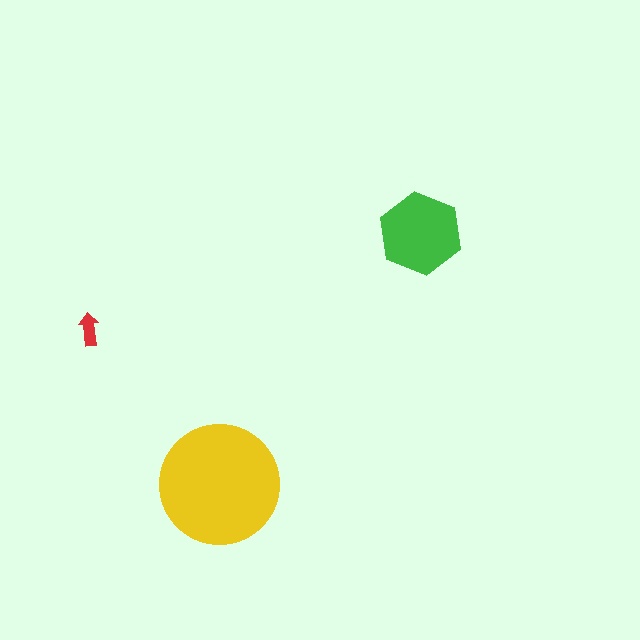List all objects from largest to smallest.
The yellow circle, the green hexagon, the red arrow.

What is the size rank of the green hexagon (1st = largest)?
2nd.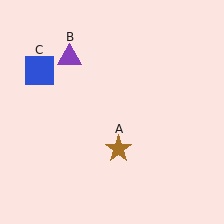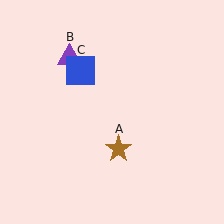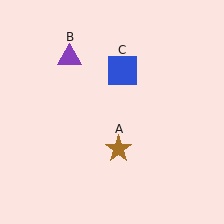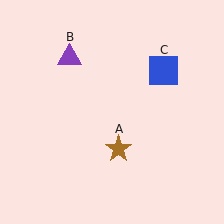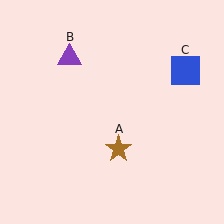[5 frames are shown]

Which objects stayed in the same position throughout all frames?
Brown star (object A) and purple triangle (object B) remained stationary.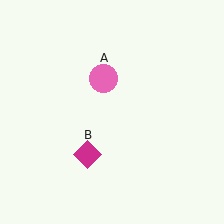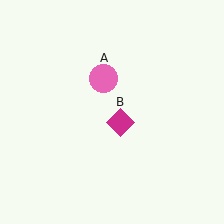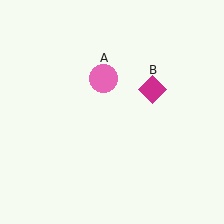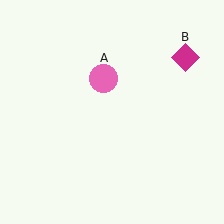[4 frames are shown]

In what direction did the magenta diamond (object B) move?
The magenta diamond (object B) moved up and to the right.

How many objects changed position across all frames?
1 object changed position: magenta diamond (object B).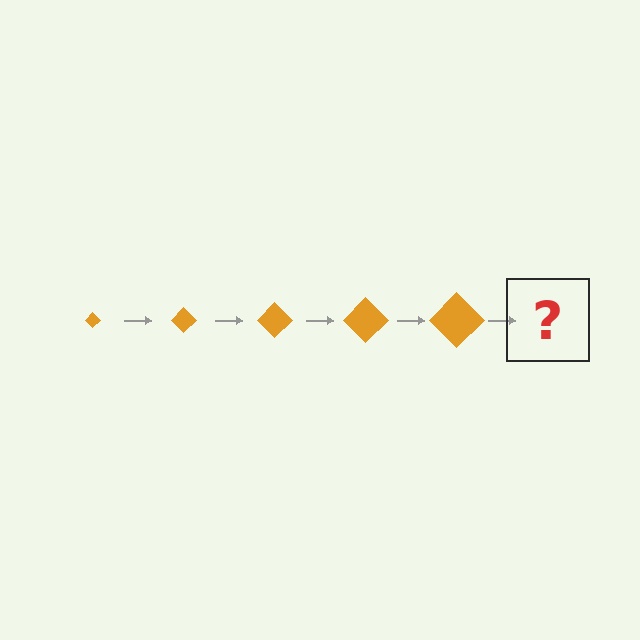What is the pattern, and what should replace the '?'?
The pattern is that the diamond gets progressively larger each step. The '?' should be an orange diamond, larger than the previous one.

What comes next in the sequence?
The next element should be an orange diamond, larger than the previous one.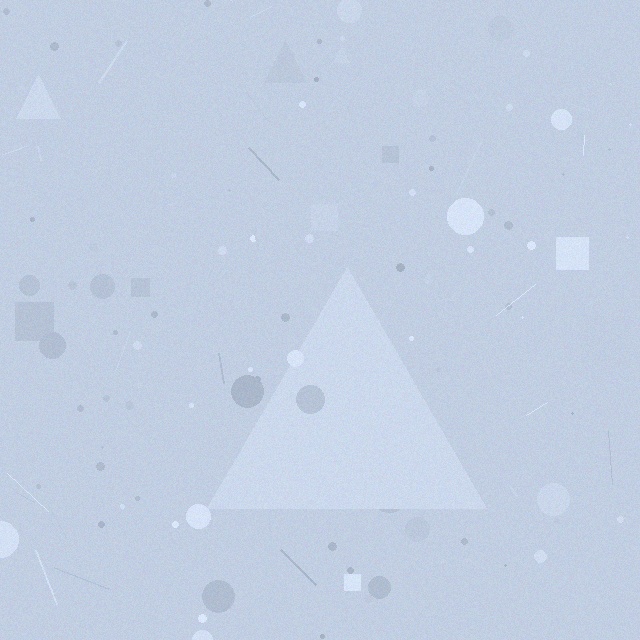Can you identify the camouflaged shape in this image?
The camouflaged shape is a triangle.